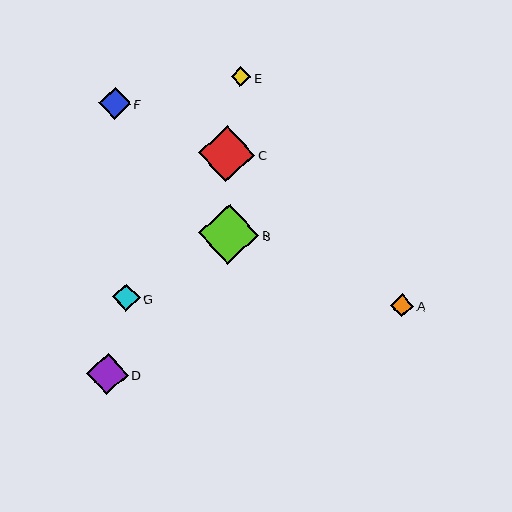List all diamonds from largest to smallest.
From largest to smallest: B, C, D, F, G, A, E.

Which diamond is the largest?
Diamond B is the largest with a size of approximately 60 pixels.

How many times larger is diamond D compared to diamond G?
Diamond D is approximately 1.5 times the size of diamond G.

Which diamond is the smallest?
Diamond E is the smallest with a size of approximately 20 pixels.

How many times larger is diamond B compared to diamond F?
Diamond B is approximately 1.9 times the size of diamond F.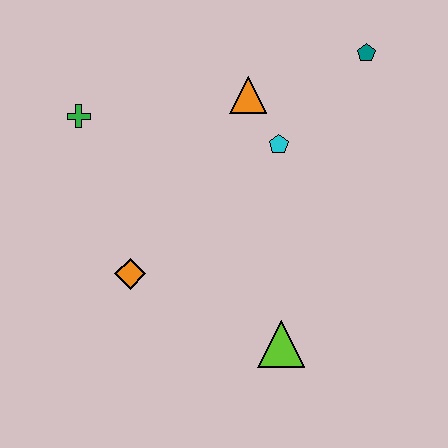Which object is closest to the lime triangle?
The orange diamond is closest to the lime triangle.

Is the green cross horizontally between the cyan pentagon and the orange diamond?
No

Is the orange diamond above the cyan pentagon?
No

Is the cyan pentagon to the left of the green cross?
No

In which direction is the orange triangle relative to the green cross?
The orange triangle is to the right of the green cross.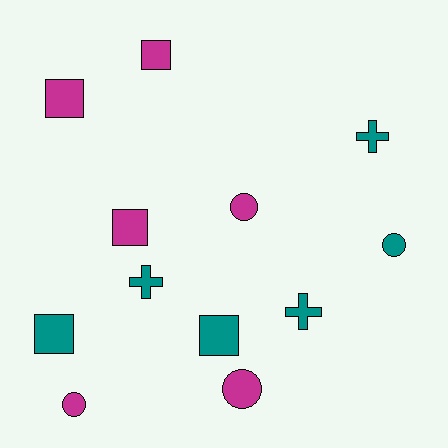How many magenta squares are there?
There are 3 magenta squares.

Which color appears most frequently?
Magenta, with 6 objects.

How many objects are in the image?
There are 12 objects.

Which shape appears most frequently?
Square, with 5 objects.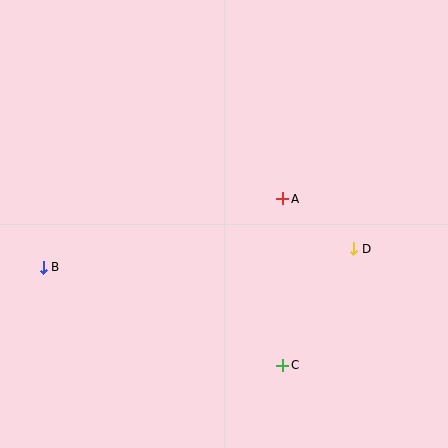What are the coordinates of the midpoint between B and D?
The midpoint between B and D is at (199, 258).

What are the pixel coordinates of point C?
Point C is at (283, 365).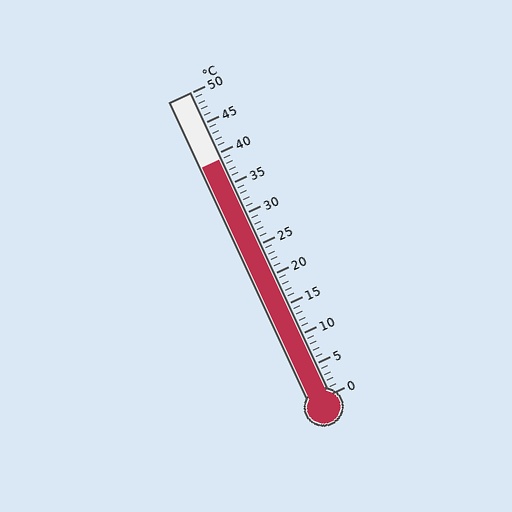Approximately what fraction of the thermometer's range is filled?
The thermometer is filled to approximately 80% of its range.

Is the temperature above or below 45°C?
The temperature is below 45°C.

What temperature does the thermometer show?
The thermometer shows approximately 39°C.